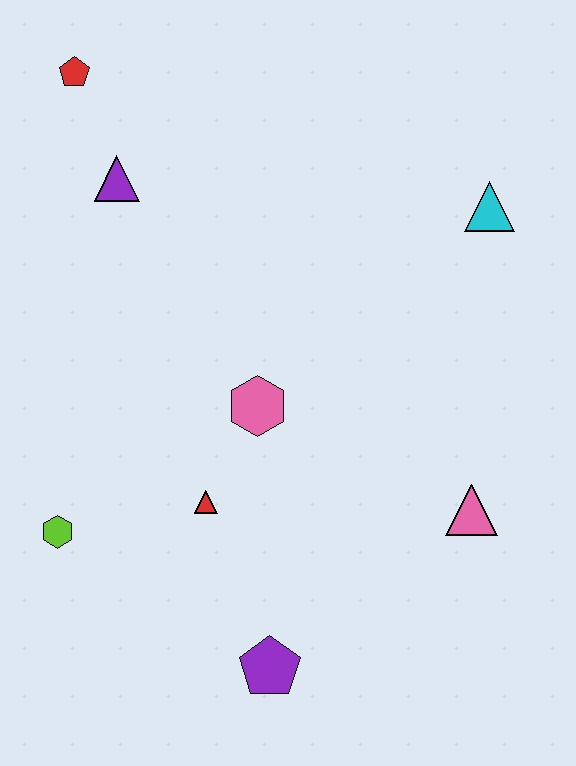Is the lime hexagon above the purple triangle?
No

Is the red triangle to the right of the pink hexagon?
No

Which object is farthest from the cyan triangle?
The lime hexagon is farthest from the cyan triangle.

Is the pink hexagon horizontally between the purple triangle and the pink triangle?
Yes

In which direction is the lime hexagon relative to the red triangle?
The lime hexagon is to the left of the red triangle.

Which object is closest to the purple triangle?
The red pentagon is closest to the purple triangle.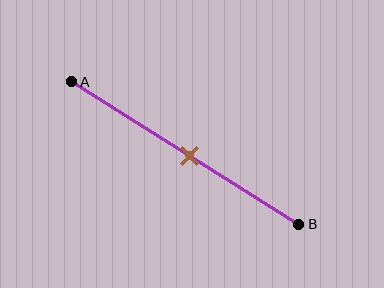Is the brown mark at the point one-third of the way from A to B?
No, the mark is at about 50% from A, not at the 33% one-third point.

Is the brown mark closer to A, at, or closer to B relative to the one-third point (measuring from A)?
The brown mark is closer to point B than the one-third point of segment AB.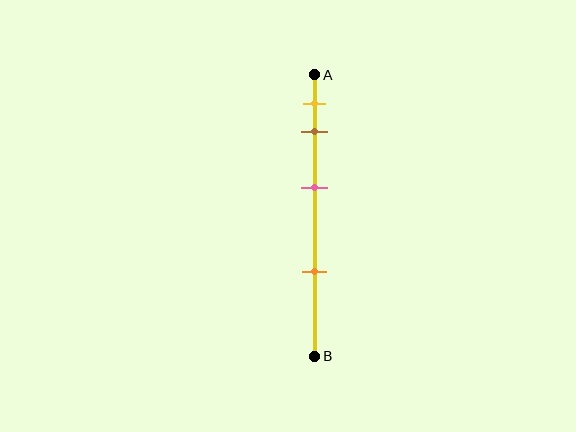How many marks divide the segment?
There are 4 marks dividing the segment.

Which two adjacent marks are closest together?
The yellow and brown marks are the closest adjacent pair.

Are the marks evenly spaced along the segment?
No, the marks are not evenly spaced.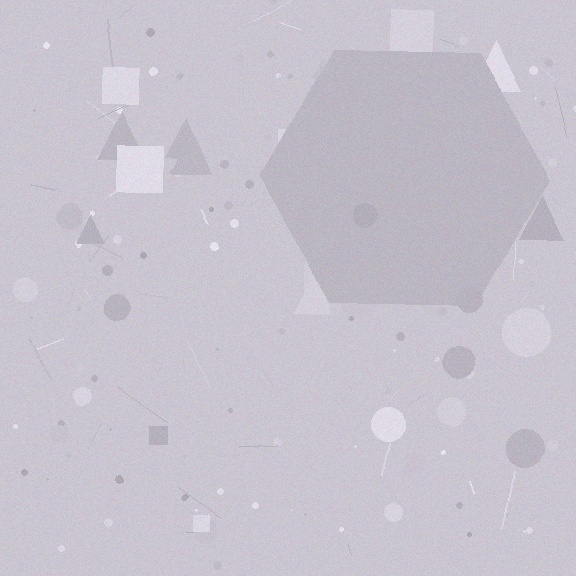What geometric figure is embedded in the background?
A hexagon is embedded in the background.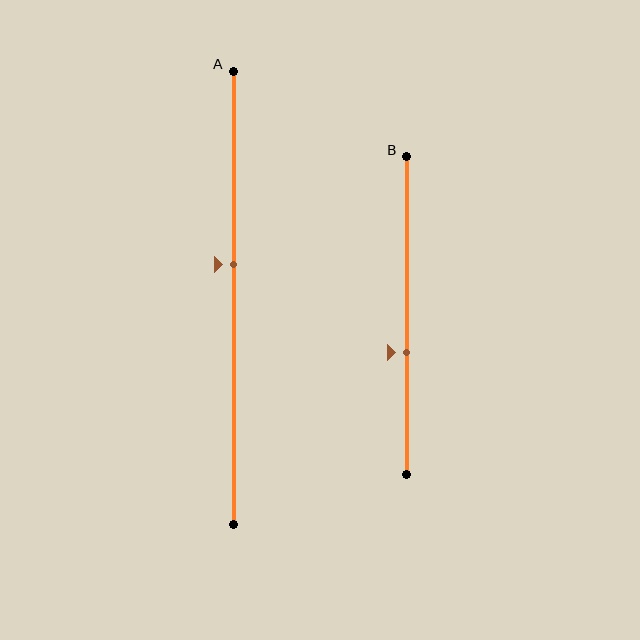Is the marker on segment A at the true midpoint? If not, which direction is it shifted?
No, the marker on segment A is shifted upward by about 7% of the segment length.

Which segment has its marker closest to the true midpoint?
Segment A has its marker closest to the true midpoint.